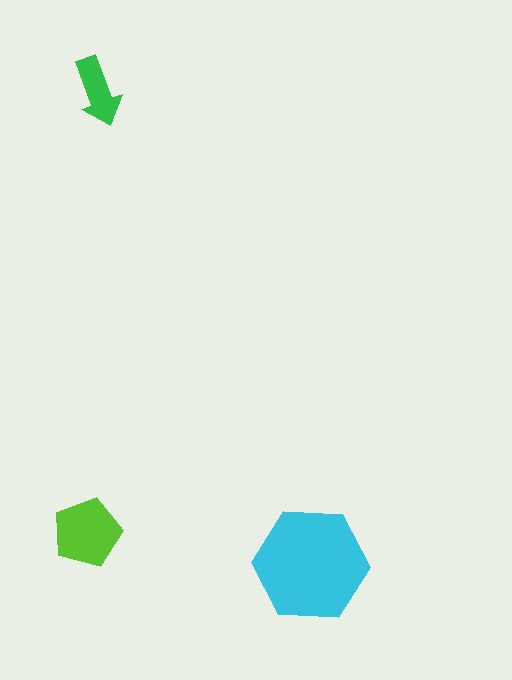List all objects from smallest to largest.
The green arrow, the lime pentagon, the cyan hexagon.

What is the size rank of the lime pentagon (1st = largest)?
2nd.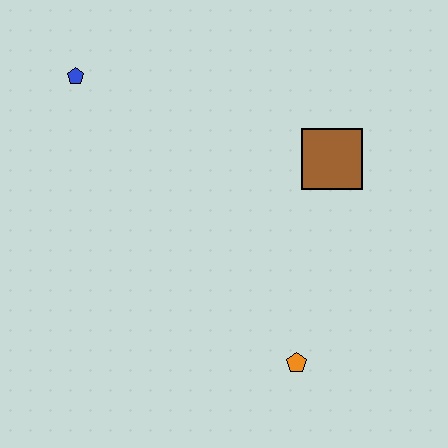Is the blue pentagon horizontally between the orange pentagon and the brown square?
No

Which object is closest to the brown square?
The orange pentagon is closest to the brown square.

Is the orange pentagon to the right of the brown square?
No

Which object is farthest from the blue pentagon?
The orange pentagon is farthest from the blue pentagon.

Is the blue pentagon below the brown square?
No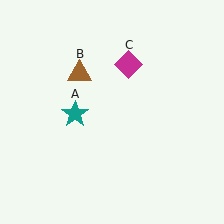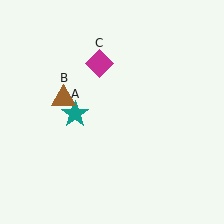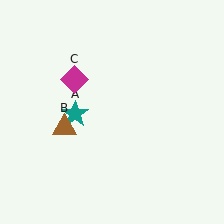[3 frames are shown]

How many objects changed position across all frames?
2 objects changed position: brown triangle (object B), magenta diamond (object C).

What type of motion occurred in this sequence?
The brown triangle (object B), magenta diamond (object C) rotated counterclockwise around the center of the scene.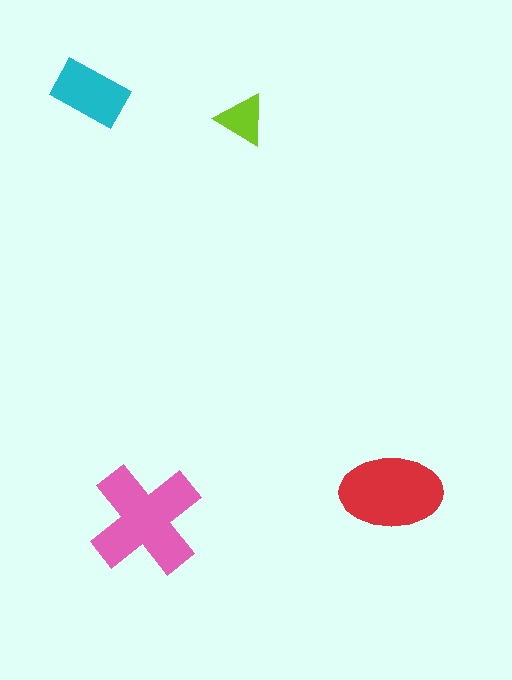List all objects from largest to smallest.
The pink cross, the red ellipse, the cyan rectangle, the lime triangle.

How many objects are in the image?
There are 4 objects in the image.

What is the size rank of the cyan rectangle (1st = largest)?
3rd.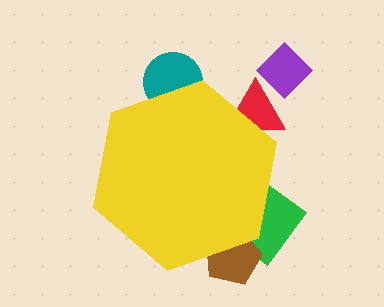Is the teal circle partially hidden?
Yes, the teal circle is partially hidden behind the yellow hexagon.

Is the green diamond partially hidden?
Yes, the green diamond is partially hidden behind the yellow hexagon.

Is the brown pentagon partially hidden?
Yes, the brown pentagon is partially hidden behind the yellow hexagon.